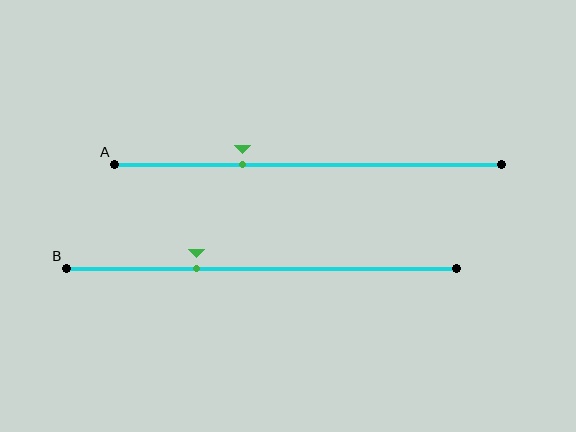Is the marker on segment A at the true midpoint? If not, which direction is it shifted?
No, the marker on segment A is shifted to the left by about 17% of the segment length.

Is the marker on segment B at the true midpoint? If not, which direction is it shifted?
No, the marker on segment B is shifted to the left by about 17% of the segment length.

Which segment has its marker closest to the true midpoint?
Segment B has its marker closest to the true midpoint.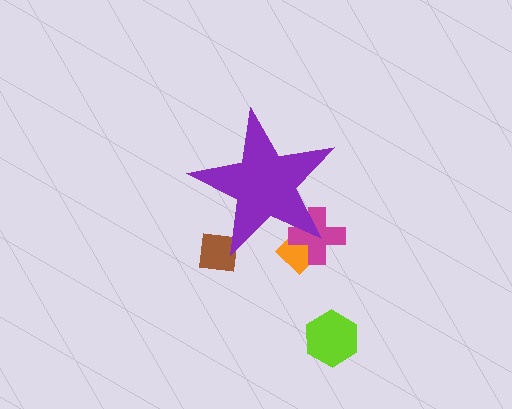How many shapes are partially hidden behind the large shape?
3 shapes are partially hidden.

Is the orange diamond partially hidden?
Yes, the orange diamond is partially hidden behind the purple star.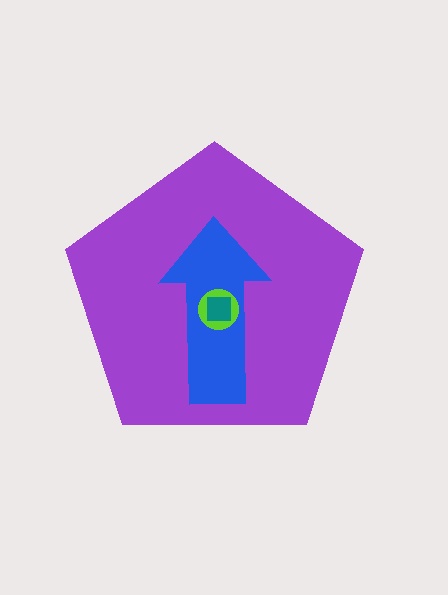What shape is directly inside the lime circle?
The teal square.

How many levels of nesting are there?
4.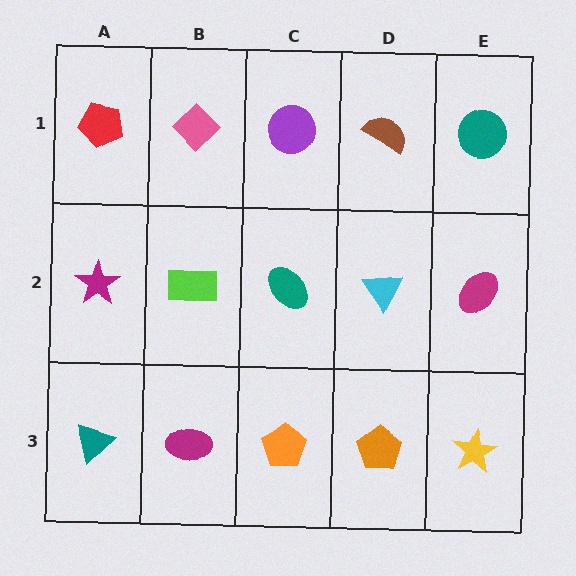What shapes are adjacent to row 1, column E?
A magenta ellipse (row 2, column E), a brown semicircle (row 1, column D).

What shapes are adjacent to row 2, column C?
A purple circle (row 1, column C), an orange pentagon (row 3, column C), a lime rectangle (row 2, column B), a cyan triangle (row 2, column D).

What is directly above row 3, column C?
A teal ellipse.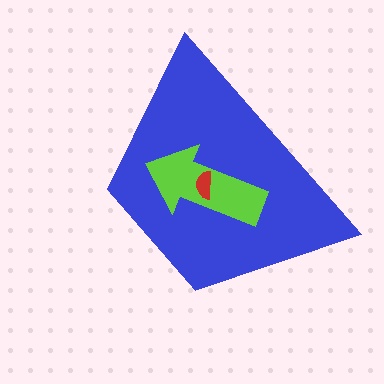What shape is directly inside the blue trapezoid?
The lime arrow.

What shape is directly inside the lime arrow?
The red semicircle.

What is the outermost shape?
The blue trapezoid.